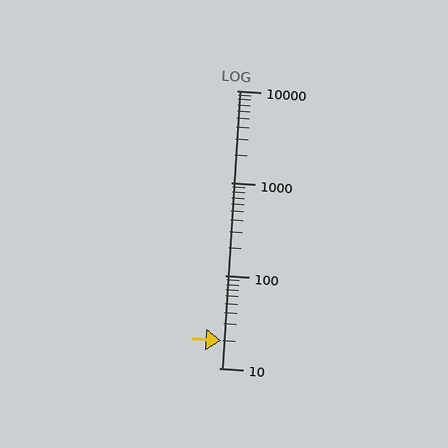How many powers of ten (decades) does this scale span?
The scale spans 3 decades, from 10 to 10000.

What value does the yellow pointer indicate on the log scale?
The pointer indicates approximately 20.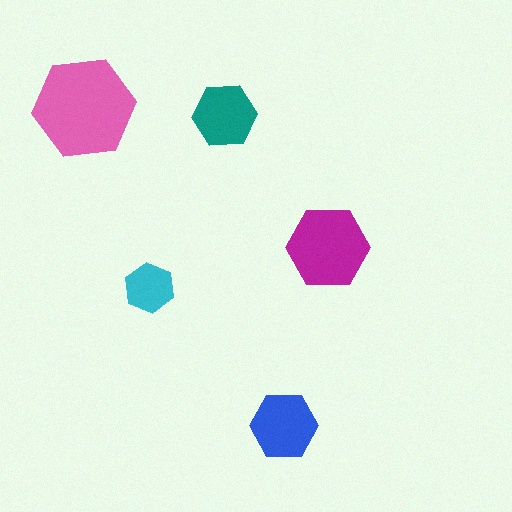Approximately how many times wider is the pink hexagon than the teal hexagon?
About 1.5 times wider.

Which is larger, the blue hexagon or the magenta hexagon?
The magenta one.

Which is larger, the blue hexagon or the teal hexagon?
The blue one.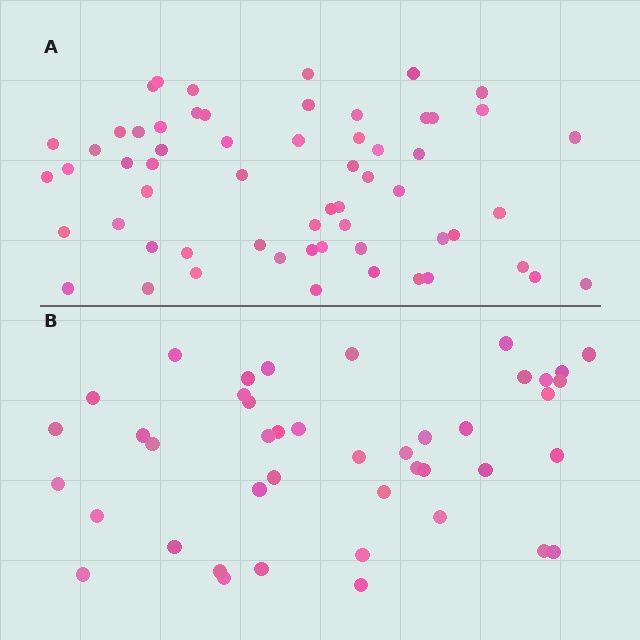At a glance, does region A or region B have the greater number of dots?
Region A (the top region) has more dots.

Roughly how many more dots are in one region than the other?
Region A has approximately 15 more dots than region B.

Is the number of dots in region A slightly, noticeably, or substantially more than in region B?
Region A has noticeably more, but not dramatically so. The ratio is roughly 1.4 to 1.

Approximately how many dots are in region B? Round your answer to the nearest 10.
About 40 dots. (The exact count is 43, which rounds to 40.)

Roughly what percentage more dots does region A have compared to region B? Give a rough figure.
About 40% more.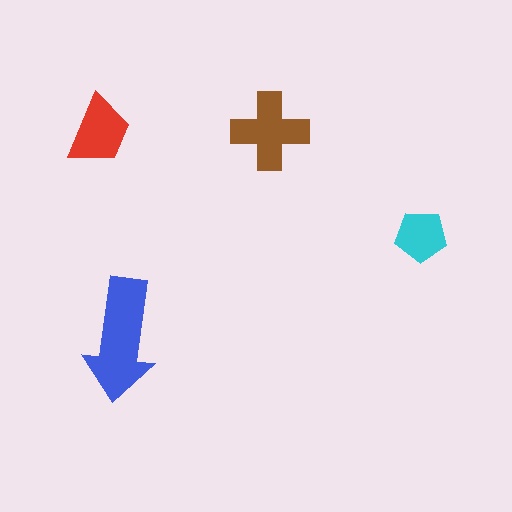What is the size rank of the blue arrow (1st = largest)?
1st.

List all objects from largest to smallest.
The blue arrow, the brown cross, the red trapezoid, the cyan pentagon.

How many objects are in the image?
There are 4 objects in the image.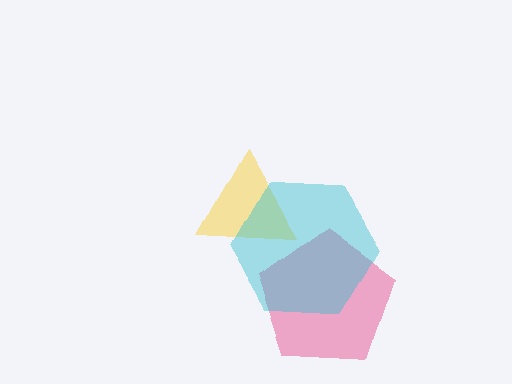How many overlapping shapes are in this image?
There are 3 overlapping shapes in the image.